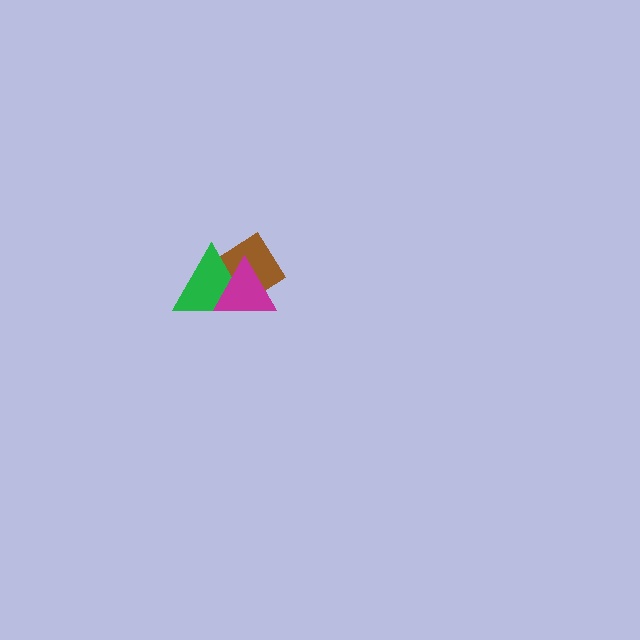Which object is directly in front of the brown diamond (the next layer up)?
The green triangle is directly in front of the brown diamond.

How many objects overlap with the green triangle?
2 objects overlap with the green triangle.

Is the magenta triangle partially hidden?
No, no other shape covers it.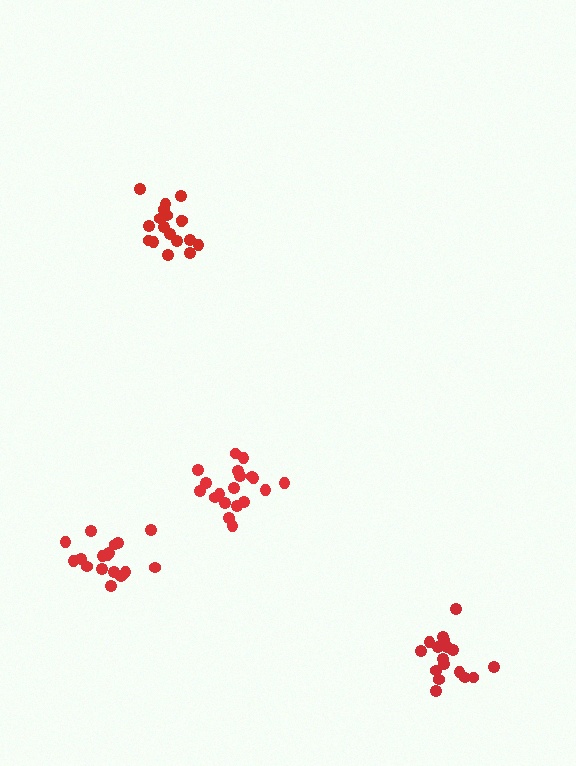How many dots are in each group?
Group 1: 18 dots, Group 2: 17 dots, Group 3: 17 dots, Group 4: 19 dots (71 total).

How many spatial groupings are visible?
There are 4 spatial groupings.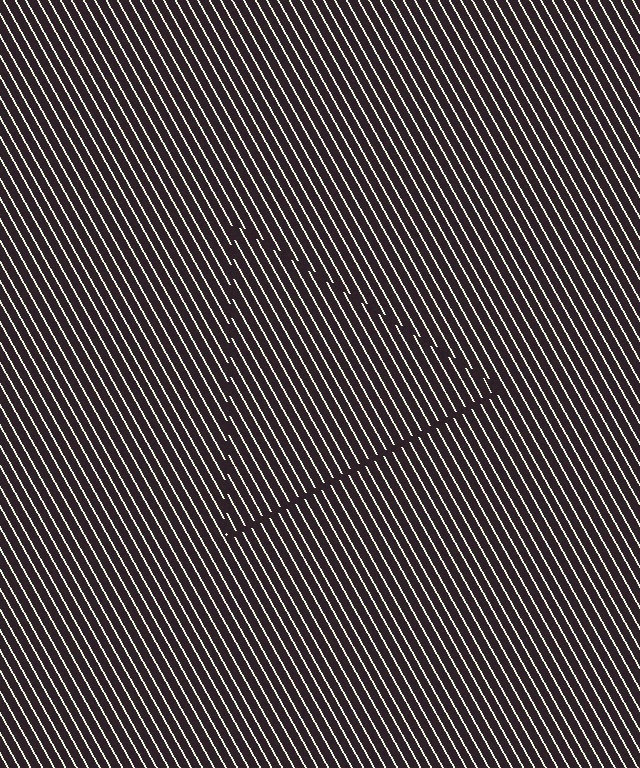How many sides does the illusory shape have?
3 sides — the line-ends trace a triangle.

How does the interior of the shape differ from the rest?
The interior of the shape contains the same grating, shifted by half a period — the contour is defined by the phase discontinuity where line-ends from the inner and outer gratings abut.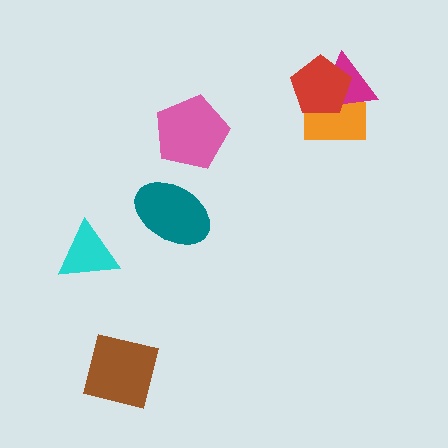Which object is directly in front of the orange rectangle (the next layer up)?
The magenta triangle is directly in front of the orange rectangle.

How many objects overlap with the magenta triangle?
2 objects overlap with the magenta triangle.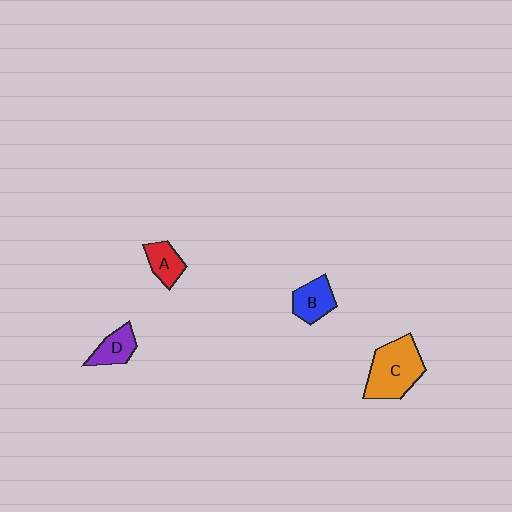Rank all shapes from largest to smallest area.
From largest to smallest: C (orange), B (blue), D (purple), A (red).